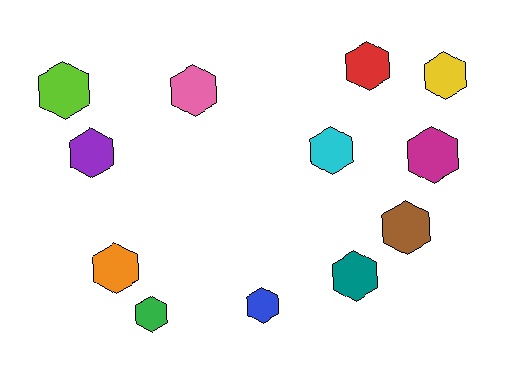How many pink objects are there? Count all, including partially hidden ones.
There is 1 pink object.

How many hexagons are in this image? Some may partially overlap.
There are 12 hexagons.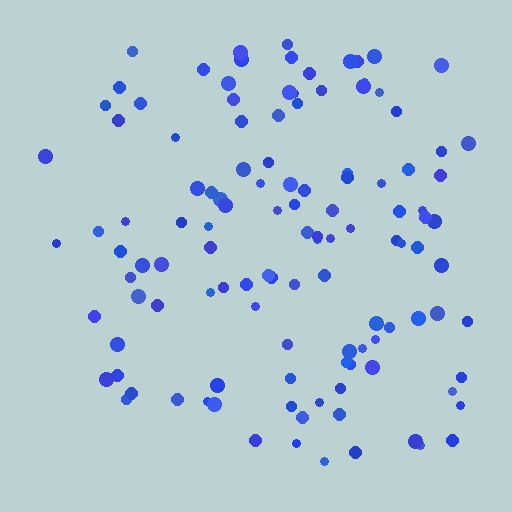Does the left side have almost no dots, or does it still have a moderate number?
Still a moderate number, just noticeably fewer than the right.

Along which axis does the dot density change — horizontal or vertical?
Horizontal.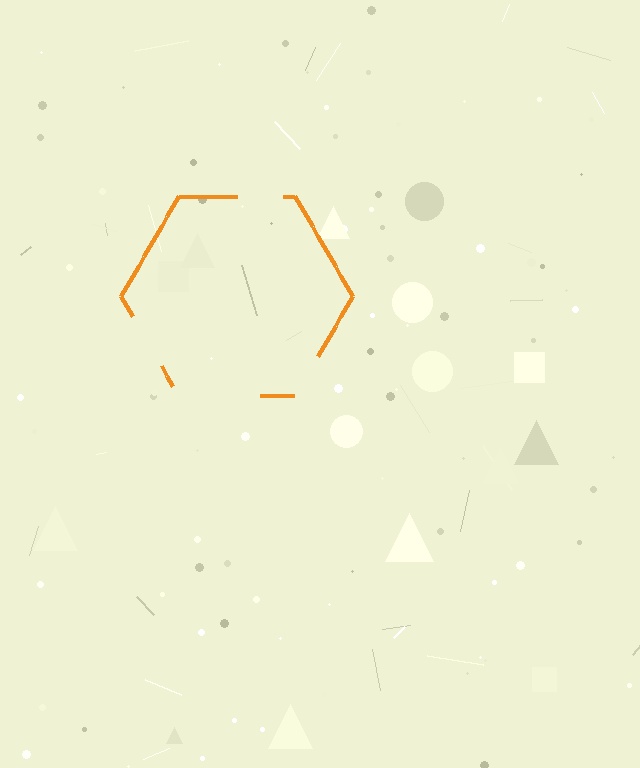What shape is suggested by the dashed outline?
The dashed outline suggests a hexagon.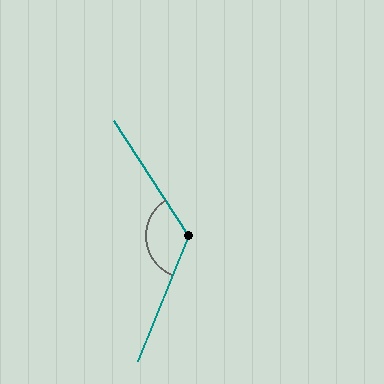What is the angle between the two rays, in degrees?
Approximately 126 degrees.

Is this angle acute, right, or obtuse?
It is obtuse.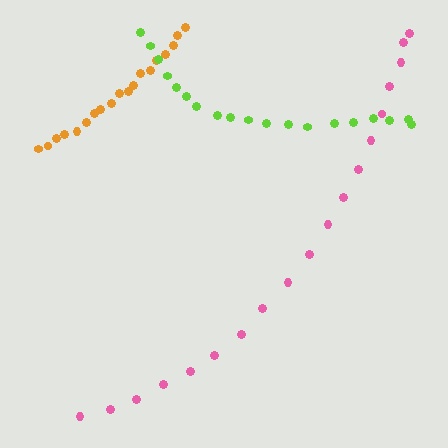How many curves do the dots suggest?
There are 3 distinct paths.